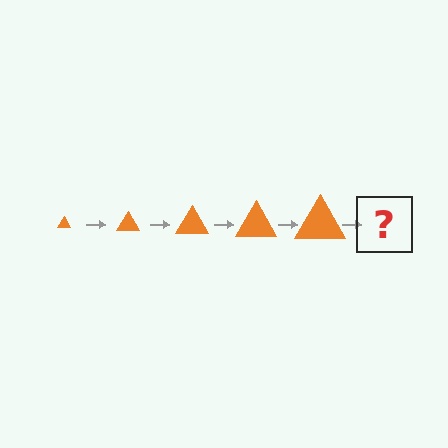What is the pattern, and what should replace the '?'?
The pattern is that the triangle gets progressively larger each step. The '?' should be an orange triangle, larger than the previous one.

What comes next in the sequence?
The next element should be an orange triangle, larger than the previous one.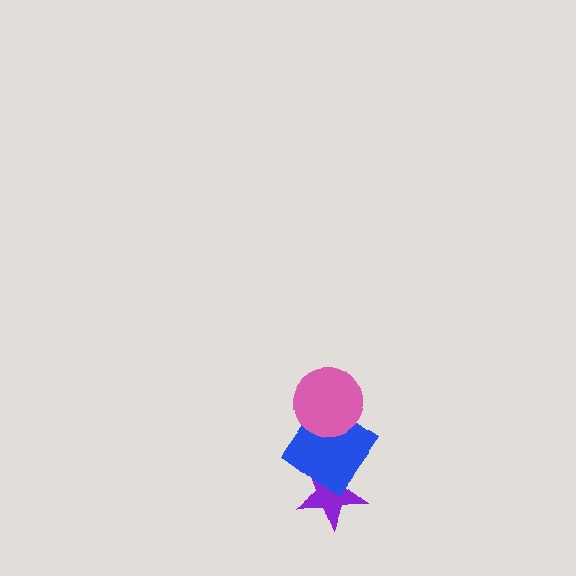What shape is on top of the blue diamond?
The pink circle is on top of the blue diamond.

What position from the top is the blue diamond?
The blue diamond is 2nd from the top.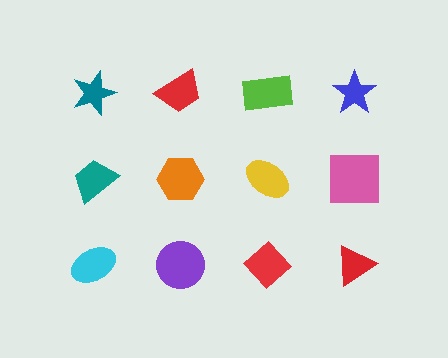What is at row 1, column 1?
A teal star.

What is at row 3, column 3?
A red diamond.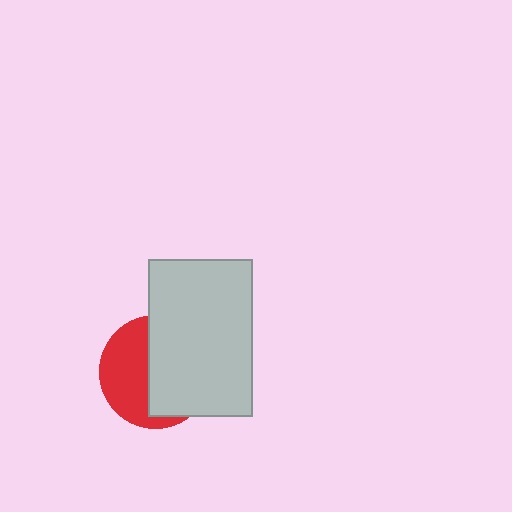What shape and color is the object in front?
The object in front is a light gray rectangle.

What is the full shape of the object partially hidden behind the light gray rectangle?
The partially hidden object is a red circle.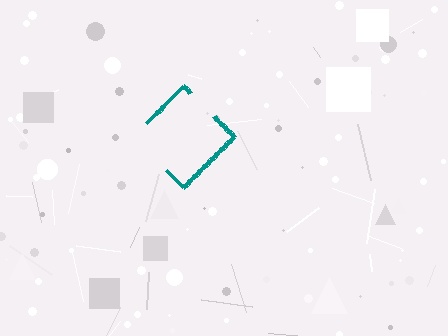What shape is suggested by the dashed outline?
The dashed outline suggests a diamond.